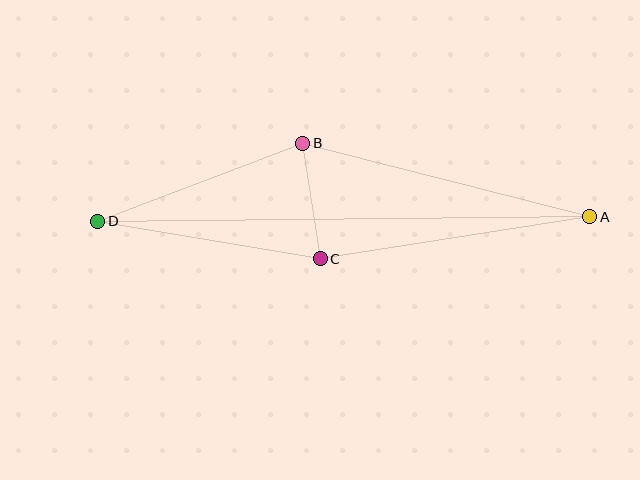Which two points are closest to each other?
Points B and C are closest to each other.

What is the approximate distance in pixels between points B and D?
The distance between B and D is approximately 219 pixels.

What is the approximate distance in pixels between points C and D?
The distance between C and D is approximately 226 pixels.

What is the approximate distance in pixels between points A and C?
The distance between A and C is approximately 273 pixels.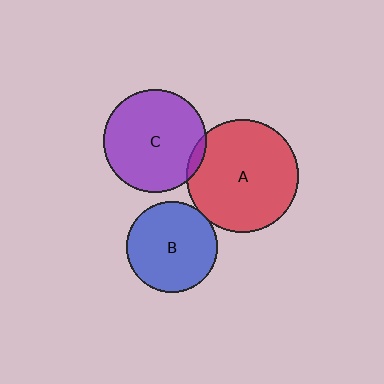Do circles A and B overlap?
Yes.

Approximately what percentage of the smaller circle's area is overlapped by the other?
Approximately 5%.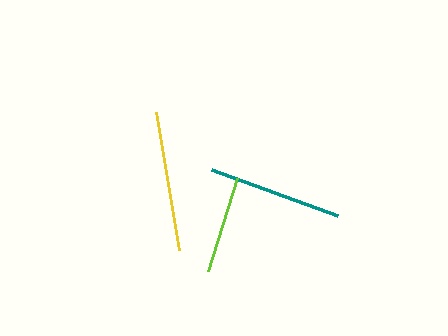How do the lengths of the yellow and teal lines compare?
The yellow and teal lines are approximately the same length.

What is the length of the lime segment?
The lime segment is approximately 98 pixels long.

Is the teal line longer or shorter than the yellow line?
The yellow line is longer than the teal line.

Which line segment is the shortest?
The lime line is the shortest at approximately 98 pixels.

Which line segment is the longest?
The yellow line is the longest at approximately 140 pixels.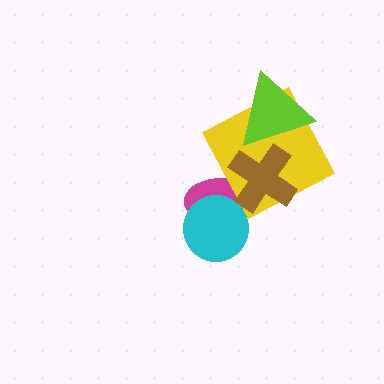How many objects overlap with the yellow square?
3 objects overlap with the yellow square.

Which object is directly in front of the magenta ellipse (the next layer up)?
The cyan circle is directly in front of the magenta ellipse.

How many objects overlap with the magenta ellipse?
3 objects overlap with the magenta ellipse.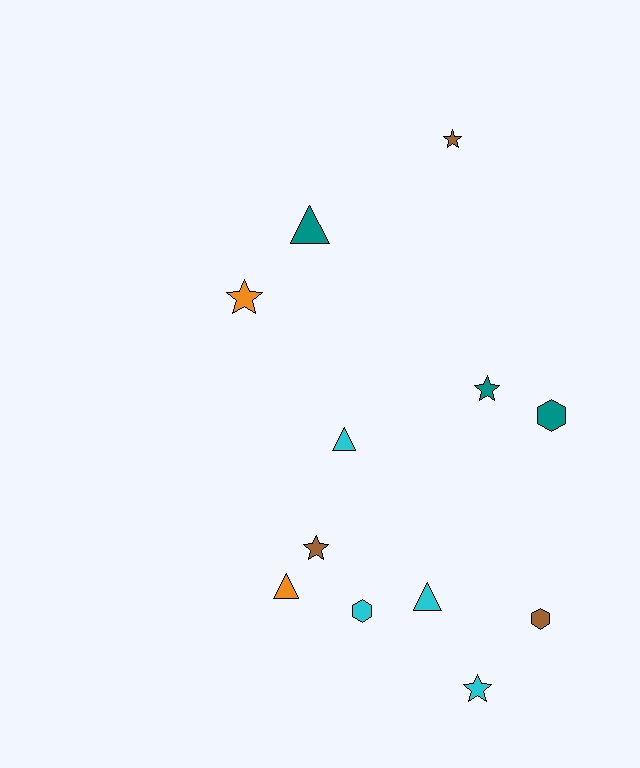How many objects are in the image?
There are 12 objects.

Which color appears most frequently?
Cyan, with 4 objects.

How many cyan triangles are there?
There are 2 cyan triangles.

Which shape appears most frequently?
Star, with 5 objects.